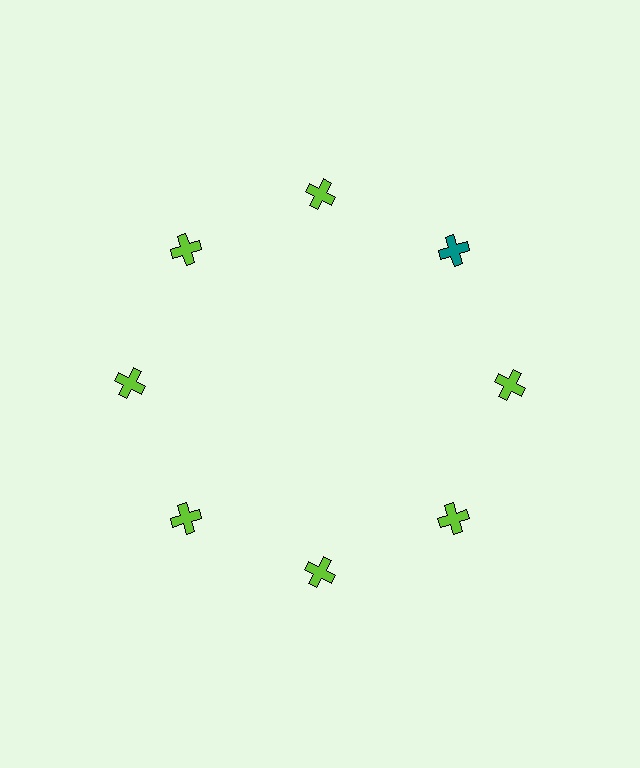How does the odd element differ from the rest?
It has a different color: teal instead of lime.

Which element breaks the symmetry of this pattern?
The teal cross at roughly the 2 o'clock position breaks the symmetry. All other shapes are lime crosses.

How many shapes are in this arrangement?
There are 8 shapes arranged in a ring pattern.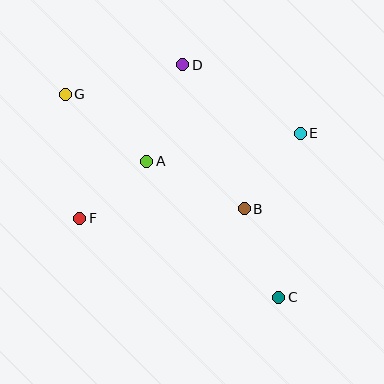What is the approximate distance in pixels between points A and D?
The distance between A and D is approximately 103 pixels.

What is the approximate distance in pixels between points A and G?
The distance between A and G is approximately 105 pixels.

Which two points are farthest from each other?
Points C and G are farthest from each other.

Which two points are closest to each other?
Points A and F are closest to each other.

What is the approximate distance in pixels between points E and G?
The distance between E and G is approximately 238 pixels.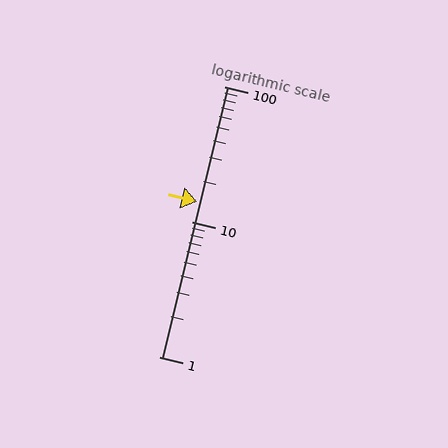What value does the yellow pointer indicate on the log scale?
The pointer indicates approximately 14.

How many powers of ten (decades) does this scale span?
The scale spans 2 decades, from 1 to 100.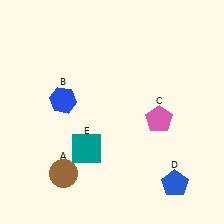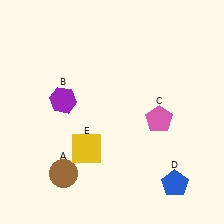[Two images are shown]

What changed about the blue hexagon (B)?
In Image 1, B is blue. In Image 2, it changed to purple.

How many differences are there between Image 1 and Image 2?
There are 2 differences between the two images.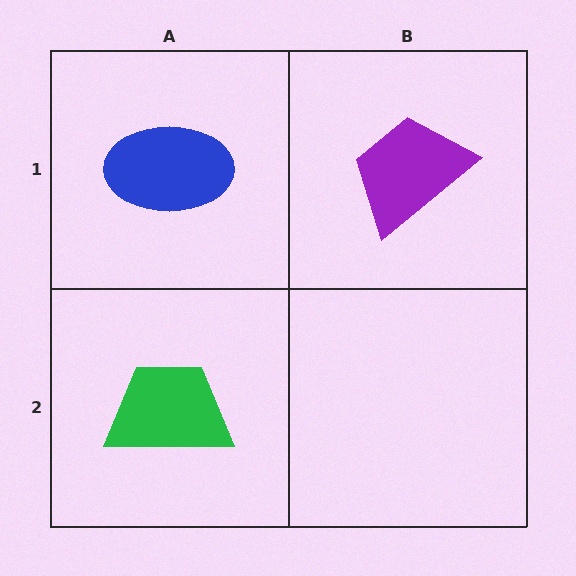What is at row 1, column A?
A blue ellipse.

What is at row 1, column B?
A purple trapezoid.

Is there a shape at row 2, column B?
No, that cell is empty.